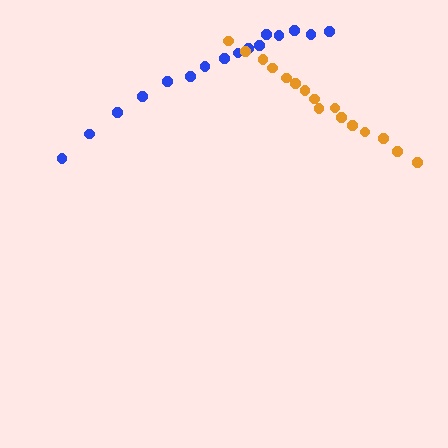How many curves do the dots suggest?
There are 2 distinct paths.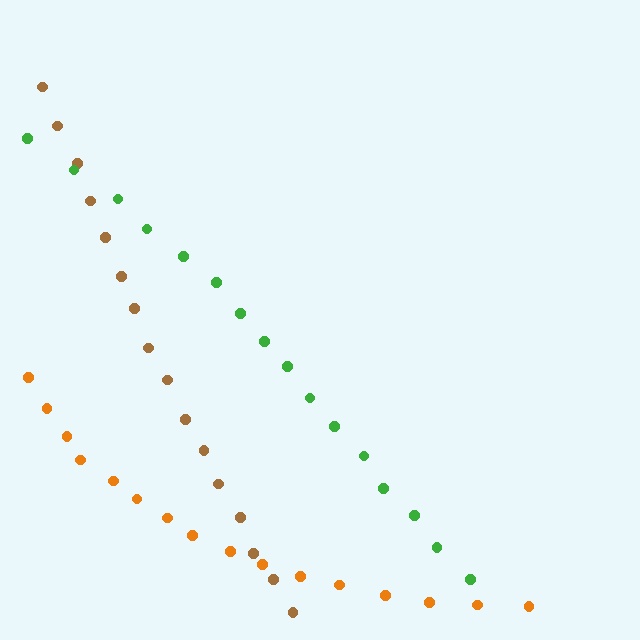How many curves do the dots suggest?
There are 3 distinct paths.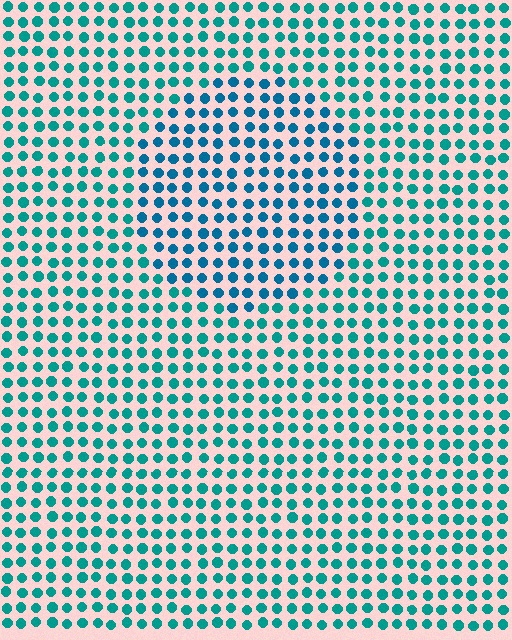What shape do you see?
I see a circle.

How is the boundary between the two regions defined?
The boundary is defined purely by a slight shift in hue (about 22 degrees). Spacing, size, and orientation are identical on both sides.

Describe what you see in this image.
The image is filled with small teal elements in a uniform arrangement. A circle-shaped region is visible where the elements are tinted to a slightly different hue, forming a subtle color boundary.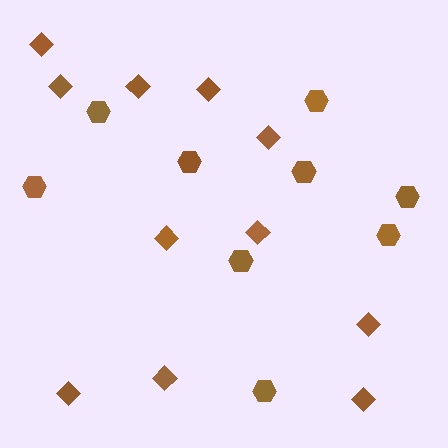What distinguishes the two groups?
There are 2 groups: one group of diamonds (11) and one group of hexagons (9).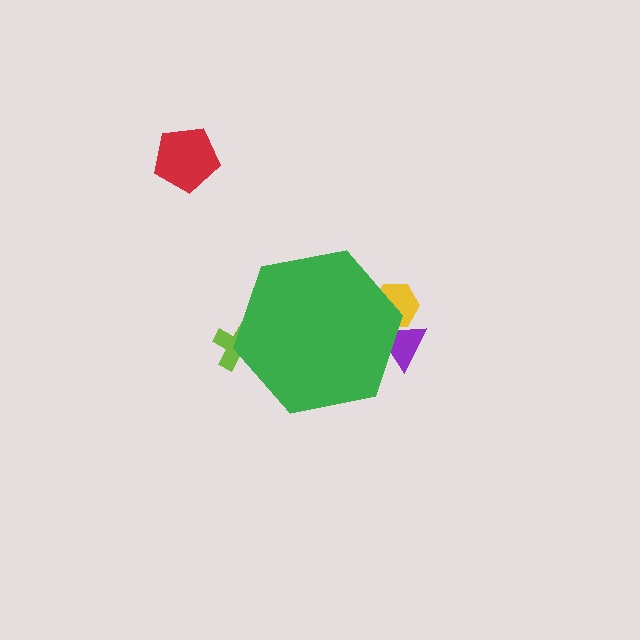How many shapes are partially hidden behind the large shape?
3 shapes are partially hidden.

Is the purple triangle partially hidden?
Yes, the purple triangle is partially hidden behind the green hexagon.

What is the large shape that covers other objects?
A green hexagon.